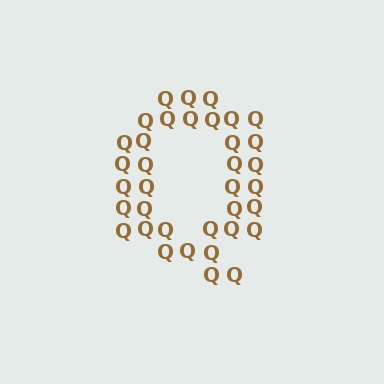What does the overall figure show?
The overall figure shows the letter Q.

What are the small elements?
The small elements are letter Q's.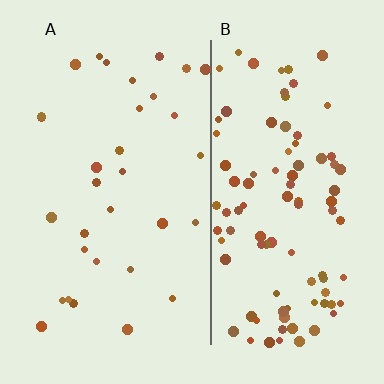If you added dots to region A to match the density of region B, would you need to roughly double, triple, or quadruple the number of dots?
Approximately triple.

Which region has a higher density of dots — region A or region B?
B (the right).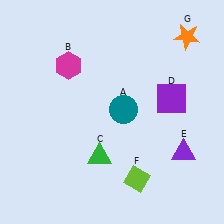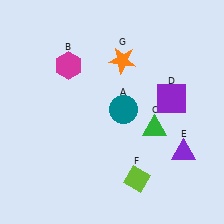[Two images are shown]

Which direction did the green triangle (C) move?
The green triangle (C) moved right.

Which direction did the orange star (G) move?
The orange star (G) moved left.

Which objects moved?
The objects that moved are: the green triangle (C), the orange star (G).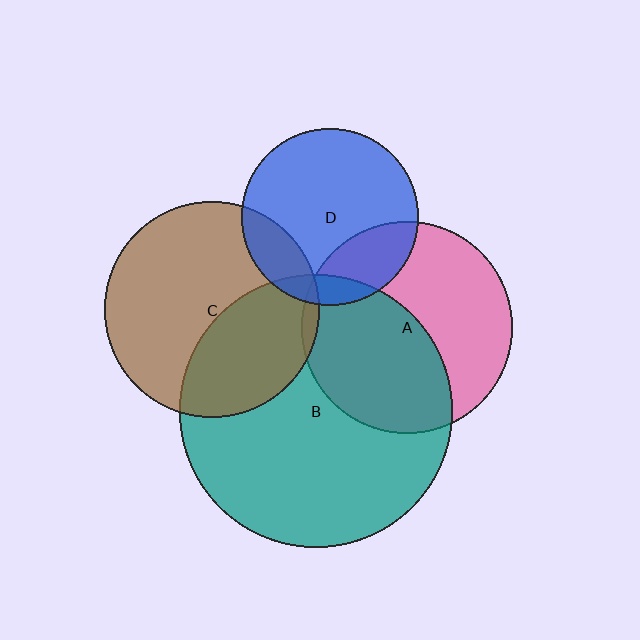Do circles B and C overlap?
Yes.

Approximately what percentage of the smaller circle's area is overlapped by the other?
Approximately 35%.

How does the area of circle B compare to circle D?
Approximately 2.4 times.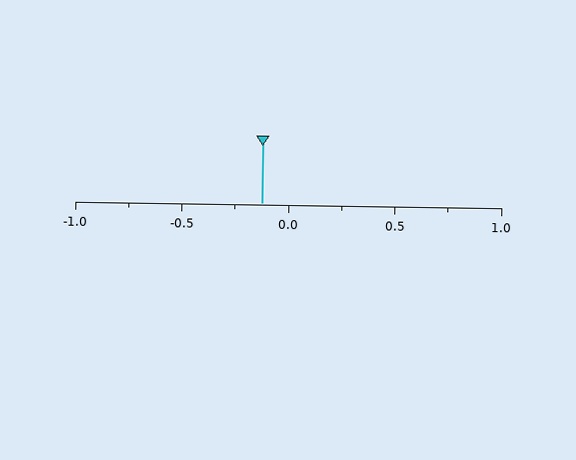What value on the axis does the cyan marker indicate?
The marker indicates approximately -0.12.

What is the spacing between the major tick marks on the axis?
The major ticks are spaced 0.5 apart.